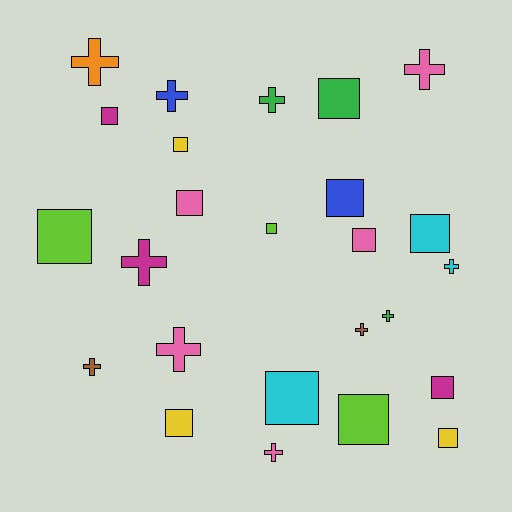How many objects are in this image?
There are 25 objects.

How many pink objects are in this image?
There are 5 pink objects.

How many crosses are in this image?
There are 11 crosses.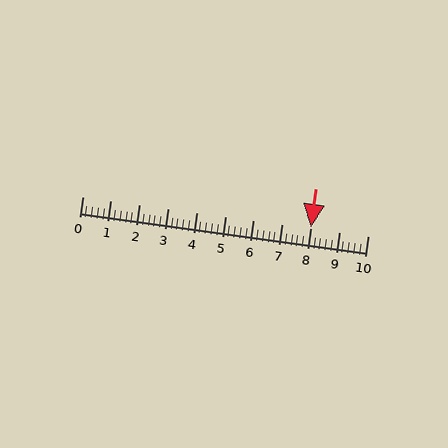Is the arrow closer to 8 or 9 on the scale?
The arrow is closer to 8.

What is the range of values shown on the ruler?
The ruler shows values from 0 to 10.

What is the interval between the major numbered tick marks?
The major tick marks are spaced 1 units apart.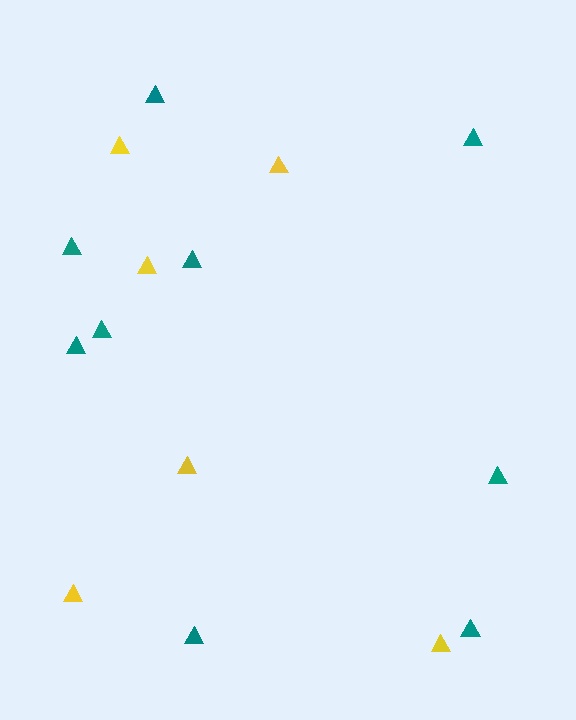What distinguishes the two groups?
There are 2 groups: one group of teal triangles (9) and one group of yellow triangles (6).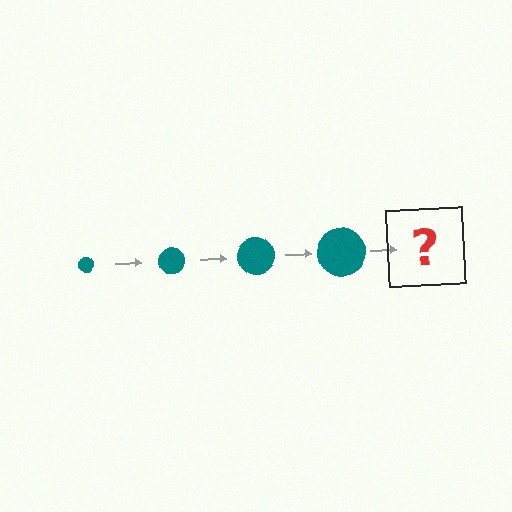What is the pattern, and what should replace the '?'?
The pattern is that the circle gets progressively larger each step. The '?' should be a teal circle, larger than the previous one.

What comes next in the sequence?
The next element should be a teal circle, larger than the previous one.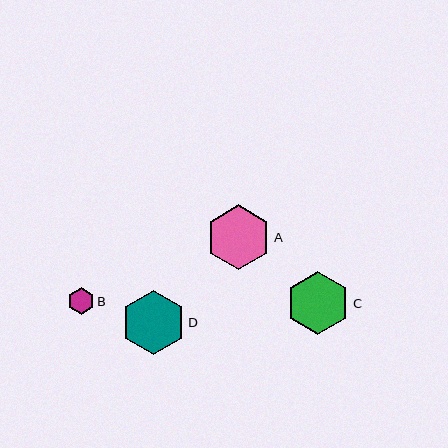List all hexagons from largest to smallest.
From largest to smallest: A, C, D, B.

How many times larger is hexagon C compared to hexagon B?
Hexagon C is approximately 2.4 times the size of hexagon B.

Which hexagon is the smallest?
Hexagon B is the smallest with a size of approximately 26 pixels.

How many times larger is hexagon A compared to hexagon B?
Hexagon A is approximately 2.5 times the size of hexagon B.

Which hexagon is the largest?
Hexagon A is the largest with a size of approximately 65 pixels.